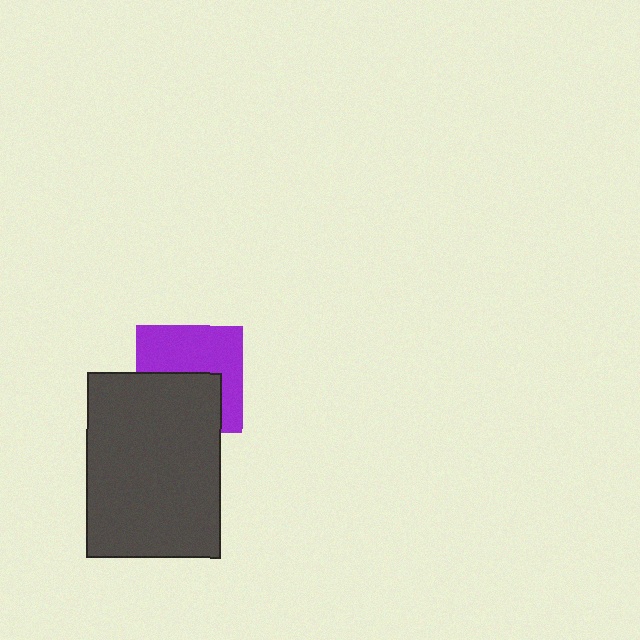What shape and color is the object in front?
The object in front is a dark gray rectangle.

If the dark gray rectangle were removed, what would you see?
You would see the complete purple square.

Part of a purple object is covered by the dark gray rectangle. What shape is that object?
It is a square.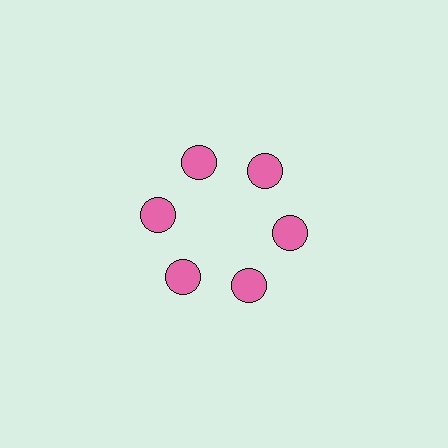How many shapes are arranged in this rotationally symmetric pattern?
There are 6 shapes, arranged in 6 groups of 1.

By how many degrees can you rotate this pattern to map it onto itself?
The pattern maps onto itself every 60 degrees of rotation.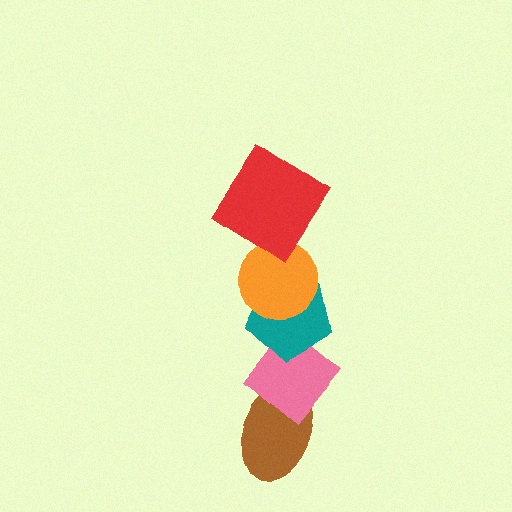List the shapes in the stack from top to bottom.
From top to bottom: the red diamond, the orange circle, the teal pentagon, the pink diamond, the brown ellipse.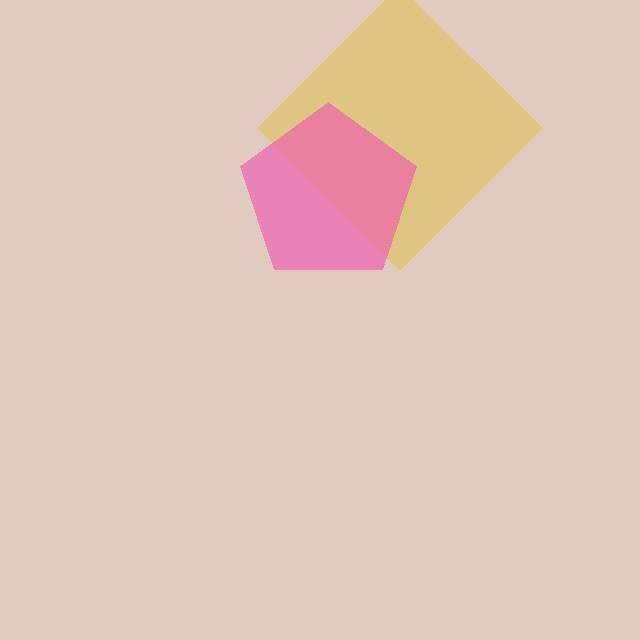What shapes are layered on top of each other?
The layered shapes are: a yellow diamond, a pink pentagon.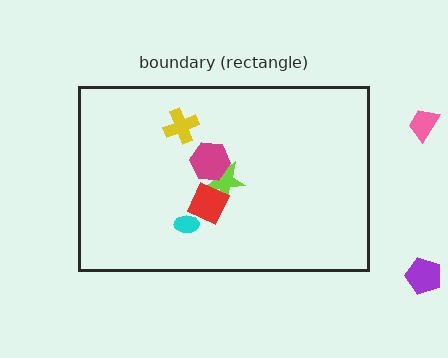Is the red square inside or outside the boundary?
Inside.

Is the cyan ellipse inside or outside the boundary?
Inside.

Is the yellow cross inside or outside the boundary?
Inside.